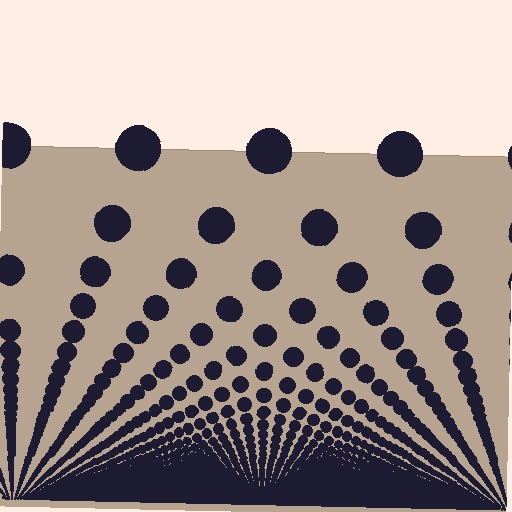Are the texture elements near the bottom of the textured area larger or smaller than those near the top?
Smaller. The gradient is inverted — elements near the bottom are smaller and denser.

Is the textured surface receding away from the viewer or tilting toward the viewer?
The surface appears to tilt toward the viewer. Texture elements get larger and sparser toward the top.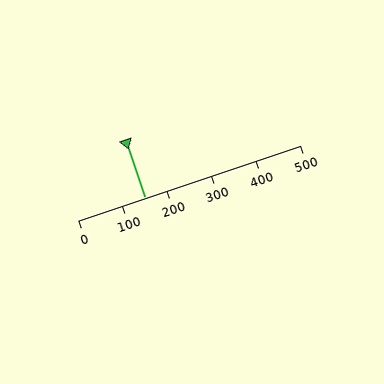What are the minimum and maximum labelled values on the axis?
The axis runs from 0 to 500.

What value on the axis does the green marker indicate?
The marker indicates approximately 150.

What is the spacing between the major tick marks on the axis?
The major ticks are spaced 100 apart.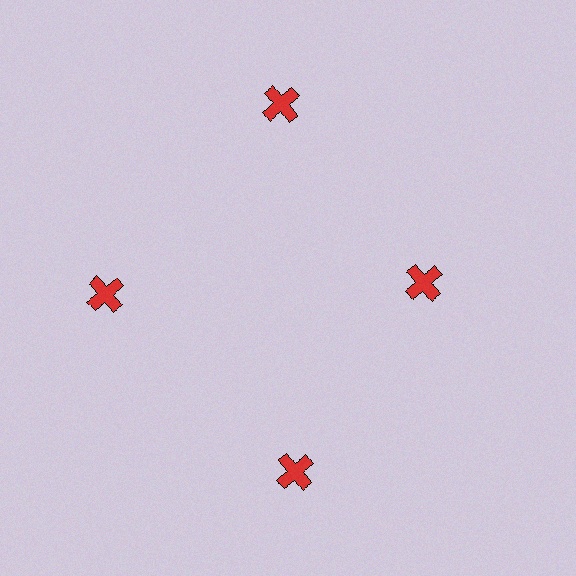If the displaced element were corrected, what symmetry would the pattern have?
It would have 4-fold rotational symmetry — the pattern would map onto itself every 90 degrees.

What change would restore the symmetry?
The symmetry would be restored by moving it outward, back onto the ring so that all 4 crosses sit at equal angles and equal distance from the center.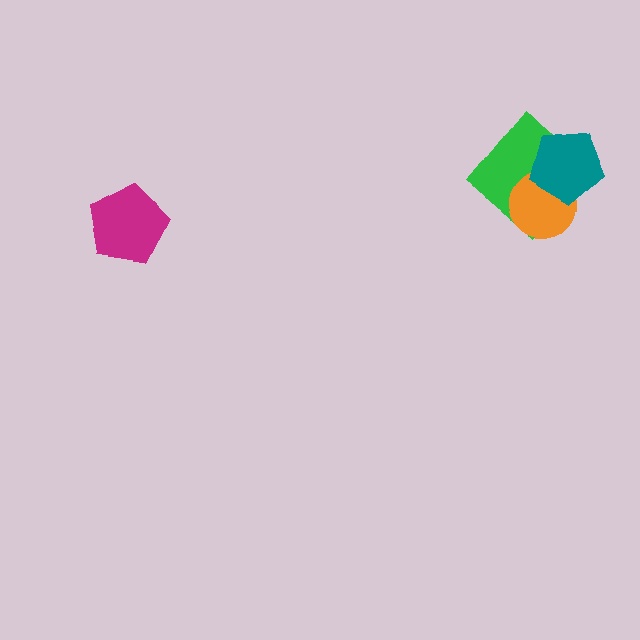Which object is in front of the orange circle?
The teal pentagon is in front of the orange circle.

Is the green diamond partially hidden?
Yes, it is partially covered by another shape.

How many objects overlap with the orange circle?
2 objects overlap with the orange circle.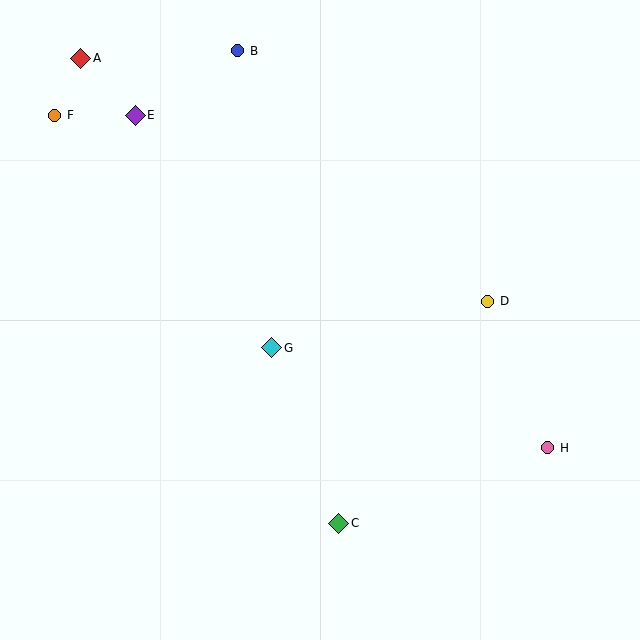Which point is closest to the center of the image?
Point G at (272, 348) is closest to the center.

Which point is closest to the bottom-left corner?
Point C is closest to the bottom-left corner.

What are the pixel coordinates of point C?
Point C is at (339, 523).